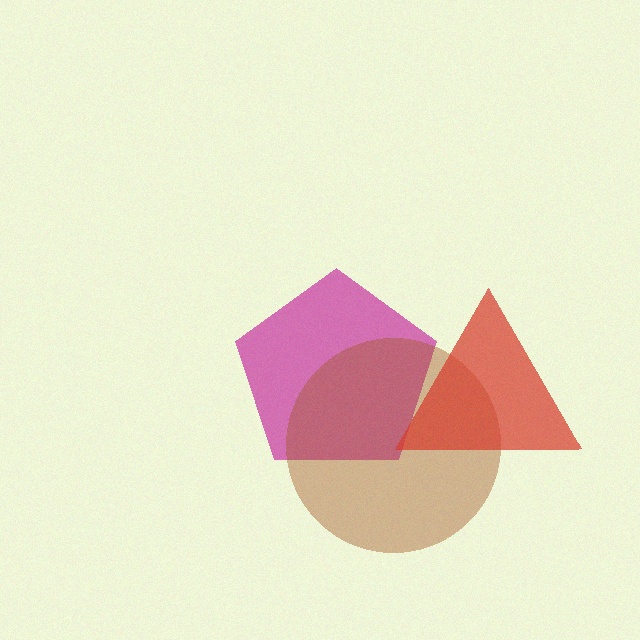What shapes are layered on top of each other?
The layered shapes are: a magenta pentagon, a brown circle, a red triangle.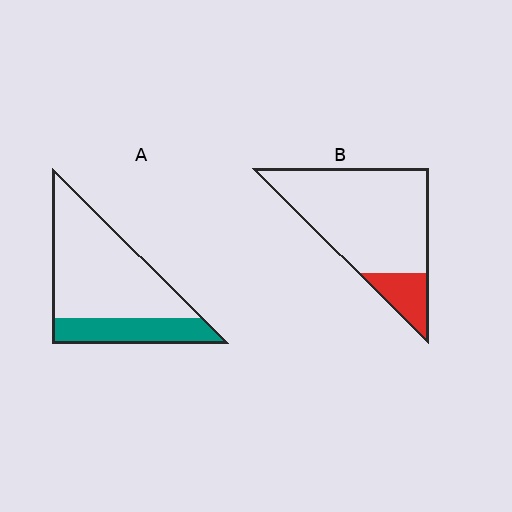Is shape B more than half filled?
No.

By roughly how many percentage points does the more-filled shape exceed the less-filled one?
By roughly 10 percentage points (A over B).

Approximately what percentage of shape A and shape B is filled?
A is approximately 25% and B is approximately 15%.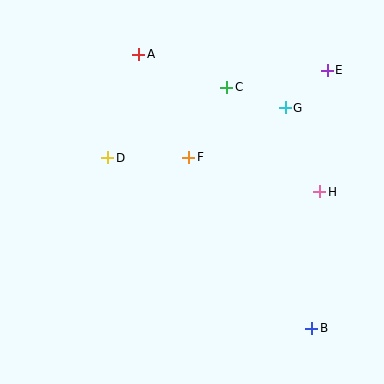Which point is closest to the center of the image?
Point F at (189, 157) is closest to the center.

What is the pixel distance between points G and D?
The distance between G and D is 185 pixels.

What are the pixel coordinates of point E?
Point E is at (327, 70).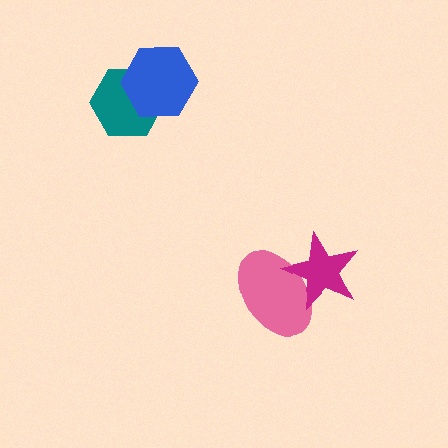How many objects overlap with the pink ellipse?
1 object overlaps with the pink ellipse.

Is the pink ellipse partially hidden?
Yes, it is partially covered by another shape.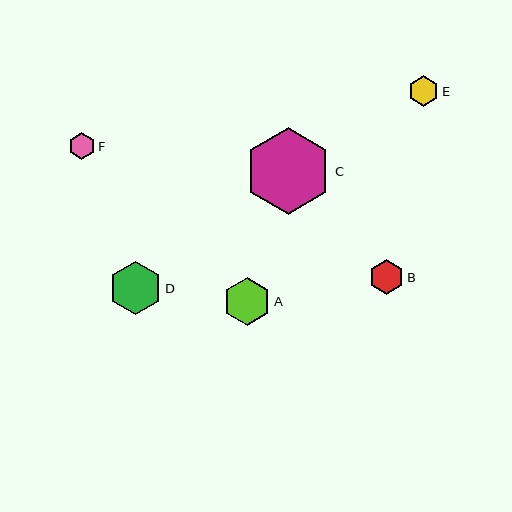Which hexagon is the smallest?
Hexagon F is the smallest with a size of approximately 26 pixels.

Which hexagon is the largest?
Hexagon C is the largest with a size of approximately 87 pixels.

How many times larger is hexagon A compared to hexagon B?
Hexagon A is approximately 1.4 times the size of hexagon B.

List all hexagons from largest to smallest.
From largest to smallest: C, D, A, B, E, F.